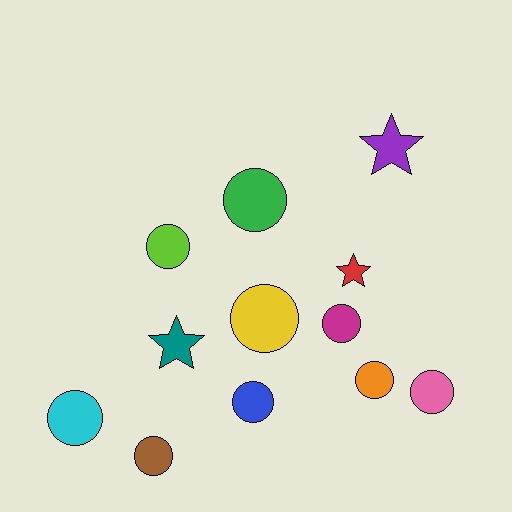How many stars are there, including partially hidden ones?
There are 3 stars.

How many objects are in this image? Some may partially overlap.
There are 12 objects.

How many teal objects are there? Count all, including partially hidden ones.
There is 1 teal object.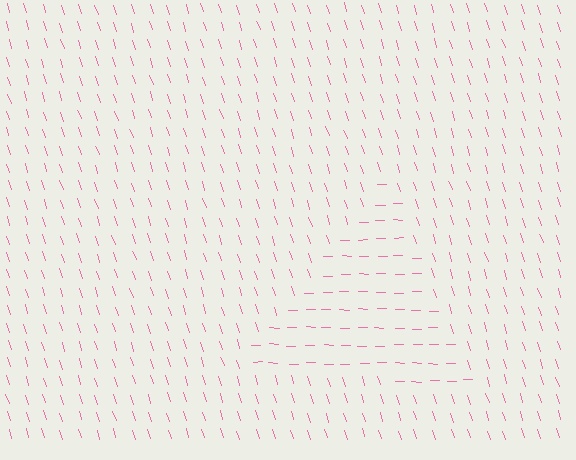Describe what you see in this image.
The image is filled with small pink line segments. A triangle region in the image has lines oriented differently from the surrounding lines, creating a visible texture boundary.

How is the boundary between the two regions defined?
The boundary is defined purely by a change in line orientation (approximately 71 degrees difference). All lines are the same color and thickness.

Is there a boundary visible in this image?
Yes, there is a texture boundary formed by a change in line orientation.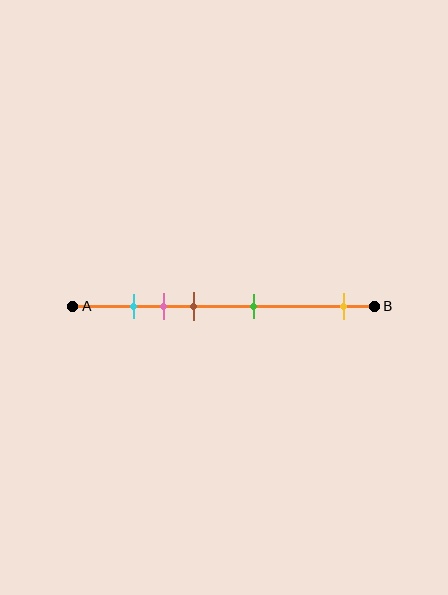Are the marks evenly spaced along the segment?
No, the marks are not evenly spaced.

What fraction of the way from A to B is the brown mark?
The brown mark is approximately 40% (0.4) of the way from A to B.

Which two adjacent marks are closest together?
The cyan and pink marks are the closest adjacent pair.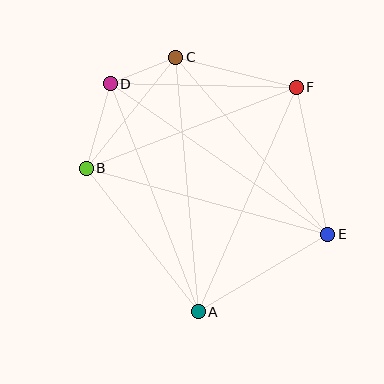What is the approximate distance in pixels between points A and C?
The distance between A and C is approximately 256 pixels.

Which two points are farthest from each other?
Points D and E are farthest from each other.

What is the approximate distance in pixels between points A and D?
The distance between A and D is approximately 245 pixels.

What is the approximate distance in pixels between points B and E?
The distance between B and E is approximately 250 pixels.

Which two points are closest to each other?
Points C and D are closest to each other.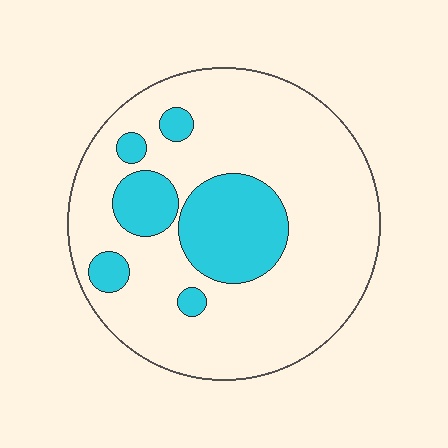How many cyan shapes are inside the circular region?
6.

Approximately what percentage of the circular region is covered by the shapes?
Approximately 20%.